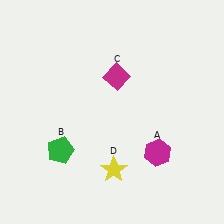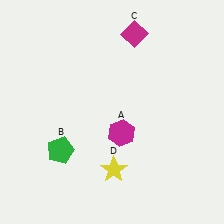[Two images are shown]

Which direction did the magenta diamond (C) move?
The magenta diamond (C) moved up.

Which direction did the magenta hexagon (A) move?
The magenta hexagon (A) moved left.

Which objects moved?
The objects that moved are: the magenta hexagon (A), the magenta diamond (C).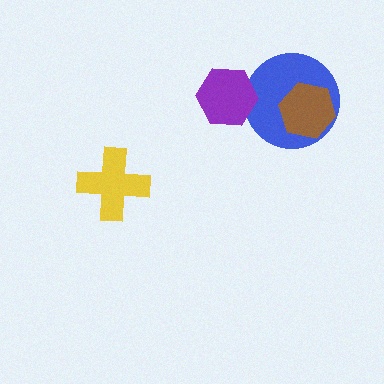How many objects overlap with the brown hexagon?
1 object overlaps with the brown hexagon.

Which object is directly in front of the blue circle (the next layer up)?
The purple hexagon is directly in front of the blue circle.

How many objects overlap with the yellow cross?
0 objects overlap with the yellow cross.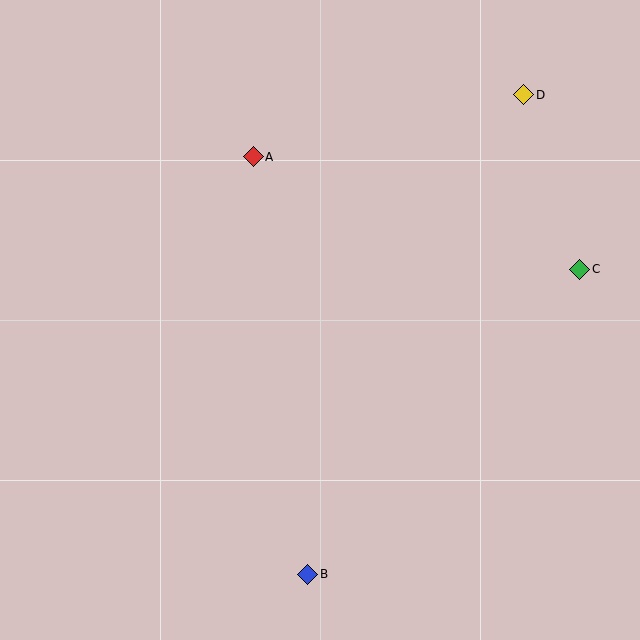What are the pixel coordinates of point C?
Point C is at (580, 269).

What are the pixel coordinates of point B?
Point B is at (308, 574).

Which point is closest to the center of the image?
Point A at (253, 157) is closest to the center.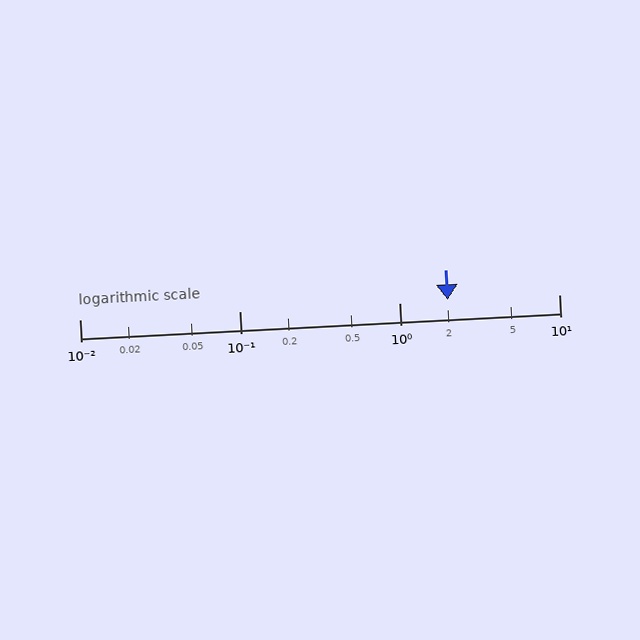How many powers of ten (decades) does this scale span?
The scale spans 3 decades, from 0.01 to 10.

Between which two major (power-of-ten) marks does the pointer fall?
The pointer is between 1 and 10.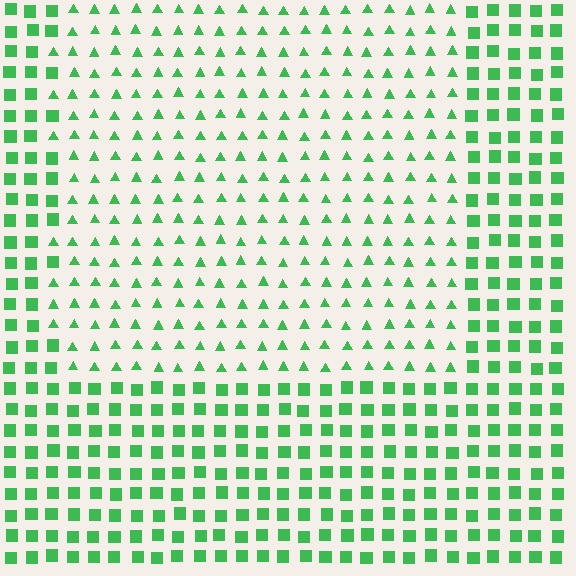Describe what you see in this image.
The image is filled with small green elements arranged in a uniform grid. A rectangle-shaped region contains triangles, while the surrounding area contains squares. The boundary is defined purely by the change in element shape.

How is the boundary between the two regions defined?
The boundary is defined by a change in element shape: triangles inside vs. squares outside. All elements share the same color and spacing.